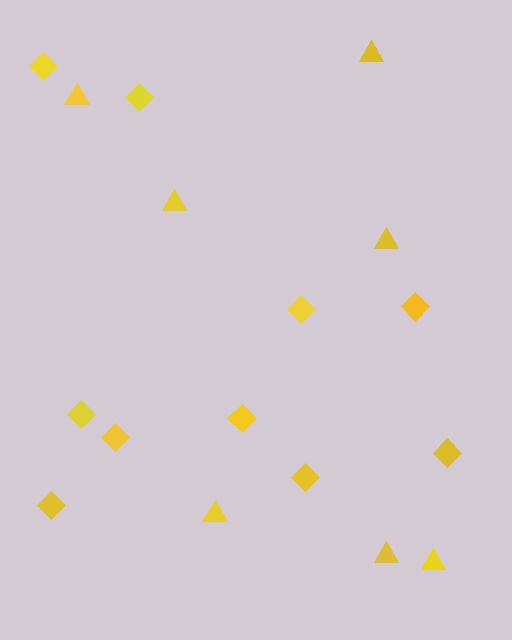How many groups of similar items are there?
There are 2 groups: one group of triangles (7) and one group of diamonds (10).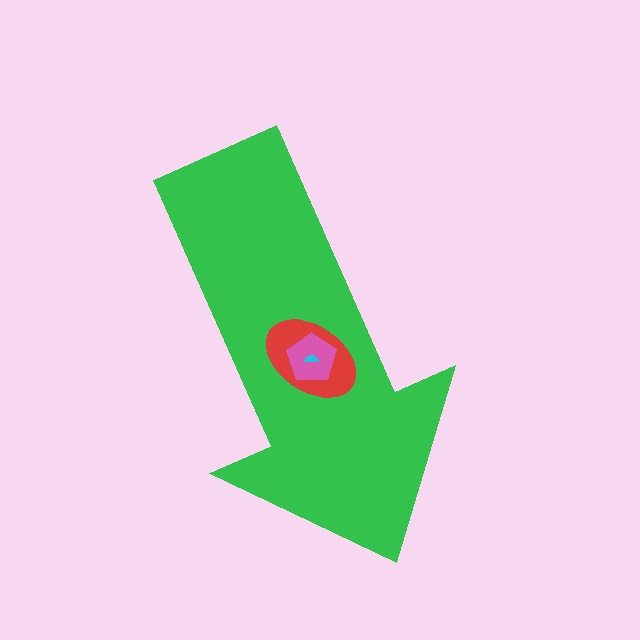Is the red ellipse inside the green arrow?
Yes.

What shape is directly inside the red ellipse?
The pink pentagon.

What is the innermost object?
The cyan semicircle.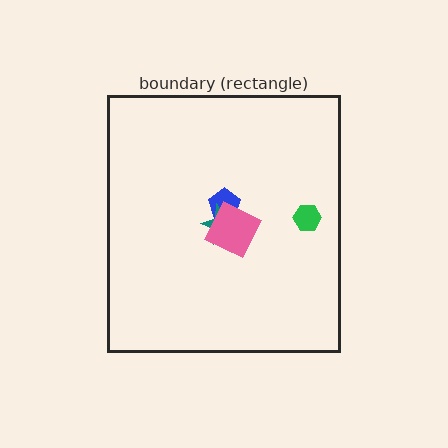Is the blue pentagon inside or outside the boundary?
Inside.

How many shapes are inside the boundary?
4 inside, 0 outside.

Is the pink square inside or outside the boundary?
Inside.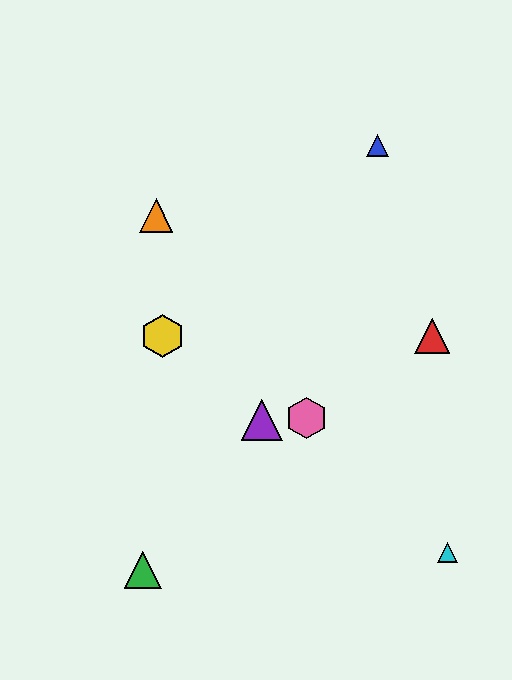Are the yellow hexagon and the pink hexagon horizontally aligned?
No, the yellow hexagon is at y≈336 and the pink hexagon is at y≈418.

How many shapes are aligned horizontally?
2 shapes (the red triangle, the yellow hexagon) are aligned horizontally.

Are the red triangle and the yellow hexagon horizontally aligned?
Yes, both are at y≈336.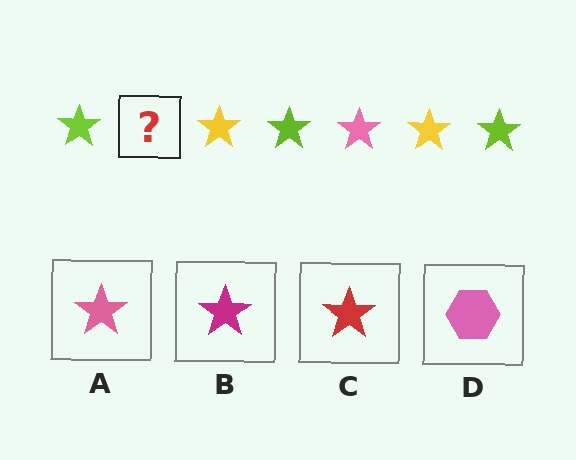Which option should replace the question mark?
Option A.